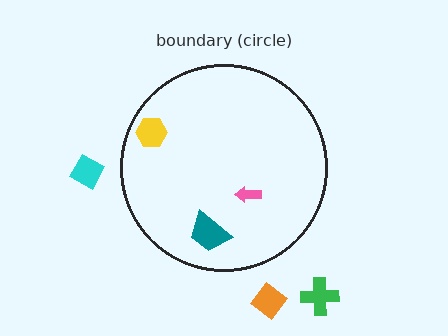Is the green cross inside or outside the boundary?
Outside.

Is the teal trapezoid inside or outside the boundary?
Inside.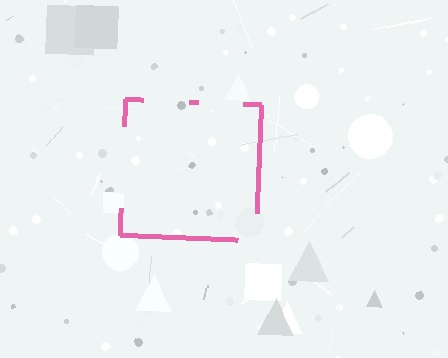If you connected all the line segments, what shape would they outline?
They would outline a square.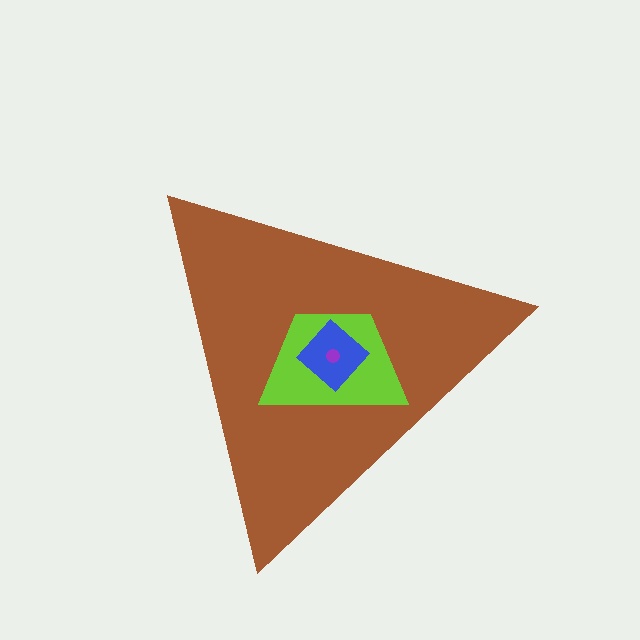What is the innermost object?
The purple circle.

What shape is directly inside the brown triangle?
The lime trapezoid.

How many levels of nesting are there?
4.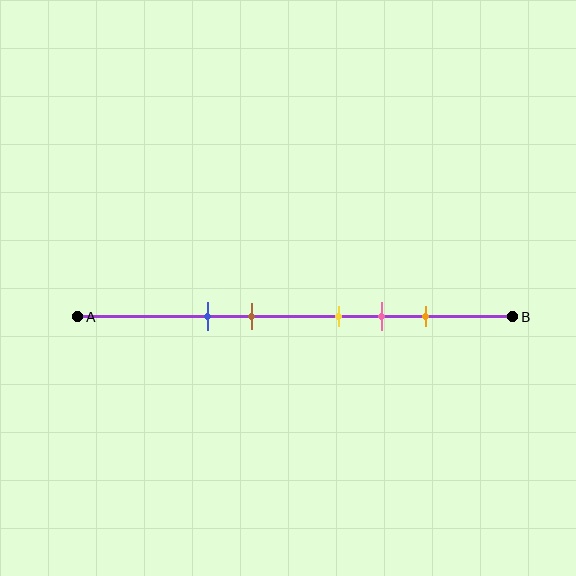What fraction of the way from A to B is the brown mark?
The brown mark is approximately 40% (0.4) of the way from A to B.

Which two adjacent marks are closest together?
The yellow and pink marks are the closest adjacent pair.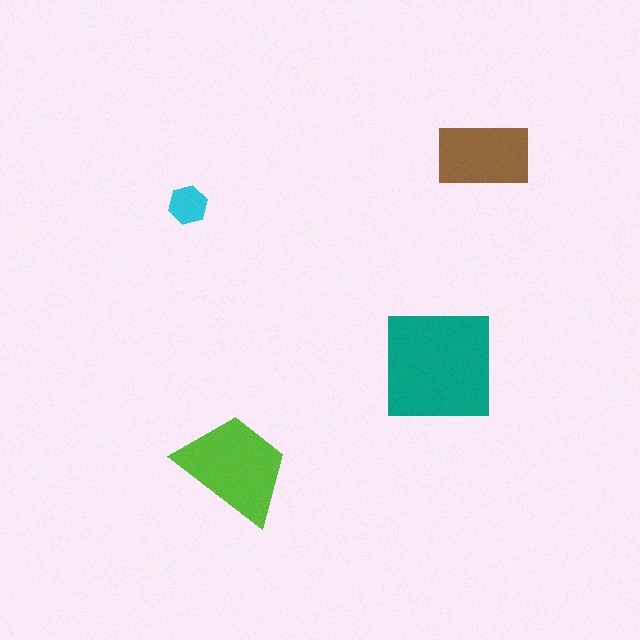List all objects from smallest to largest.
The cyan hexagon, the brown rectangle, the lime trapezoid, the teal square.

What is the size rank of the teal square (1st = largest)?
1st.